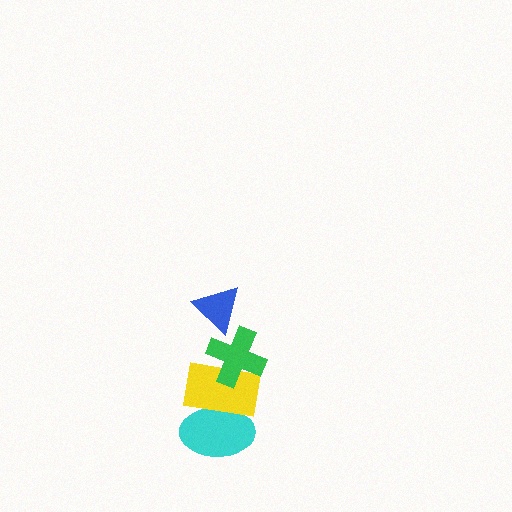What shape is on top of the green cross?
The blue triangle is on top of the green cross.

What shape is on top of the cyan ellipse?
The yellow rectangle is on top of the cyan ellipse.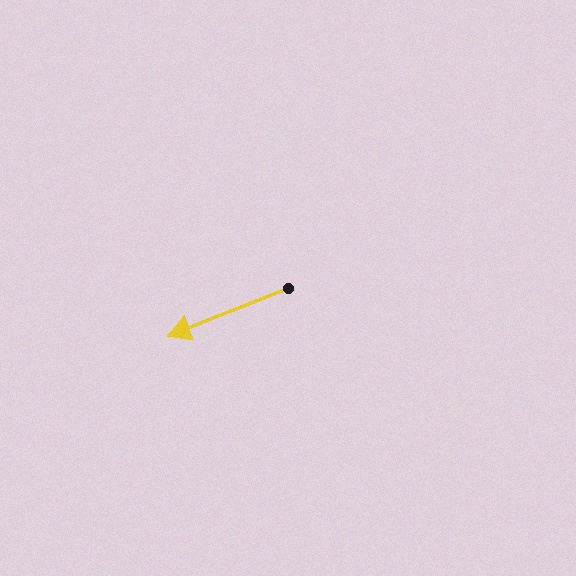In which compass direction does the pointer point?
West.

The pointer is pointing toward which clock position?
Roughly 8 o'clock.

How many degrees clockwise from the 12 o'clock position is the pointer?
Approximately 248 degrees.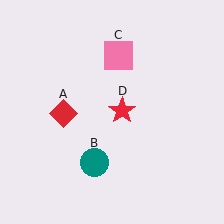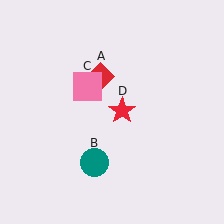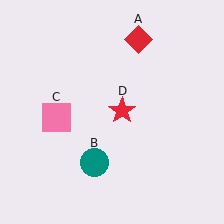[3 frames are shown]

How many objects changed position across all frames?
2 objects changed position: red diamond (object A), pink square (object C).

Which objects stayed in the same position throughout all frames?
Teal circle (object B) and red star (object D) remained stationary.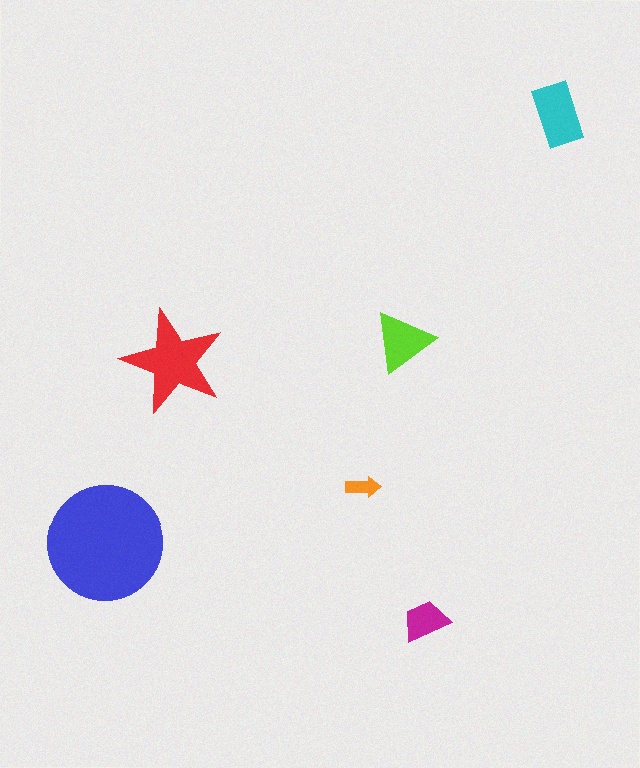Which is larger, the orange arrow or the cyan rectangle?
The cyan rectangle.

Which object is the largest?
The blue circle.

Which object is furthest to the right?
The cyan rectangle is rightmost.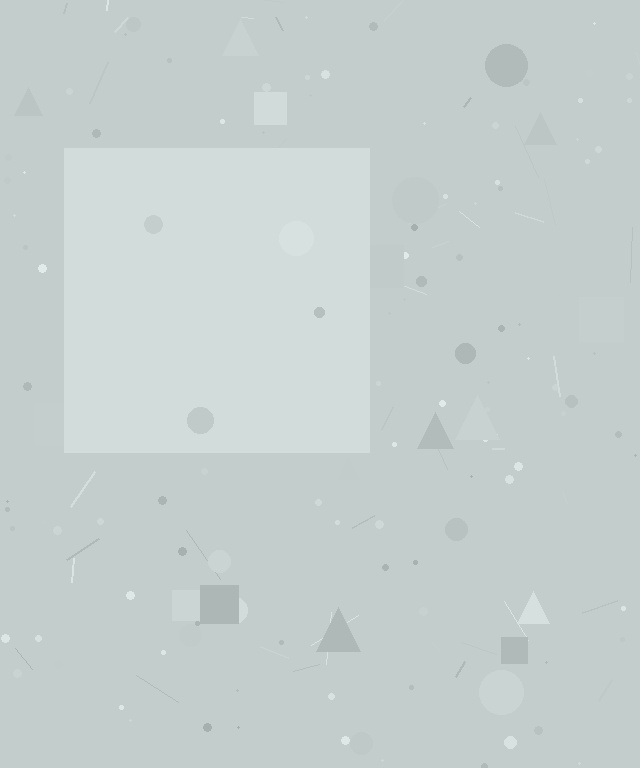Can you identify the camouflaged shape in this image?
The camouflaged shape is a square.